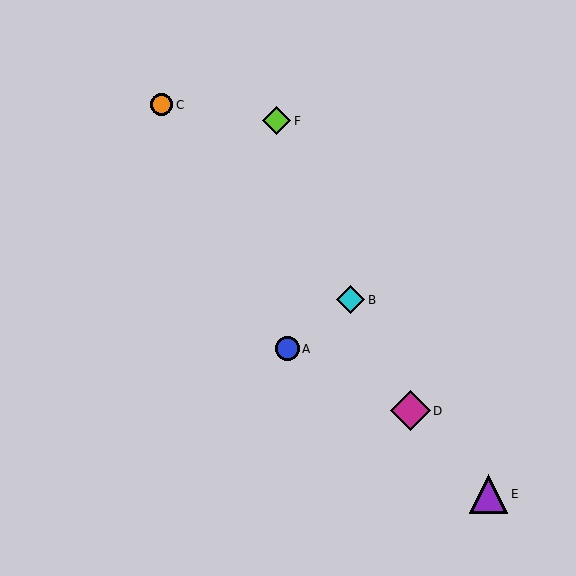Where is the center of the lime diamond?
The center of the lime diamond is at (277, 121).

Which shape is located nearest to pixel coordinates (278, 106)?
The lime diamond (labeled F) at (277, 121) is nearest to that location.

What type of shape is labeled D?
Shape D is a magenta diamond.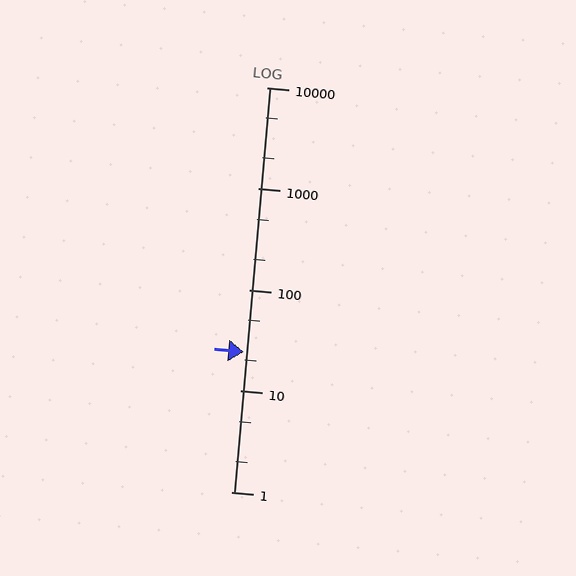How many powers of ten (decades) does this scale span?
The scale spans 4 decades, from 1 to 10000.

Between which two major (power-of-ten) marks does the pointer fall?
The pointer is between 10 and 100.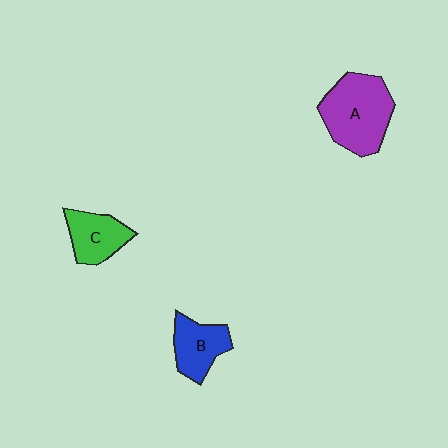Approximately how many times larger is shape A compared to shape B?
Approximately 1.7 times.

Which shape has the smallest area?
Shape C (green).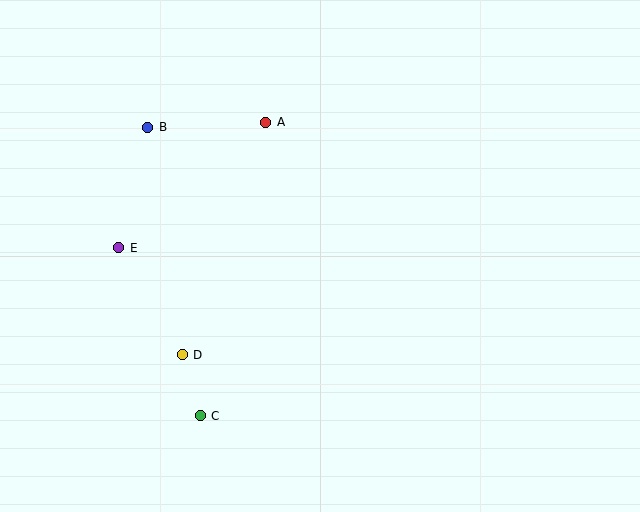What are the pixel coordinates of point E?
Point E is at (119, 248).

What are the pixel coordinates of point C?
Point C is at (200, 416).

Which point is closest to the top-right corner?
Point A is closest to the top-right corner.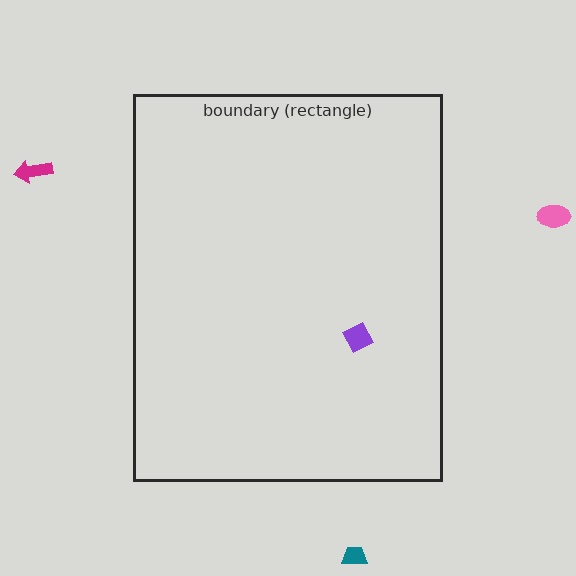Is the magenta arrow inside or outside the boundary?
Outside.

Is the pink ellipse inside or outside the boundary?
Outside.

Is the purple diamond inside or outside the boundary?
Inside.